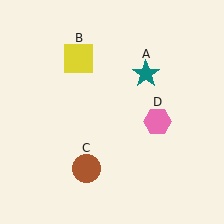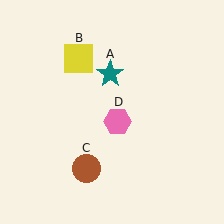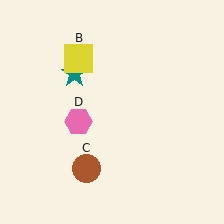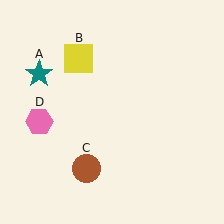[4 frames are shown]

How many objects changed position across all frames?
2 objects changed position: teal star (object A), pink hexagon (object D).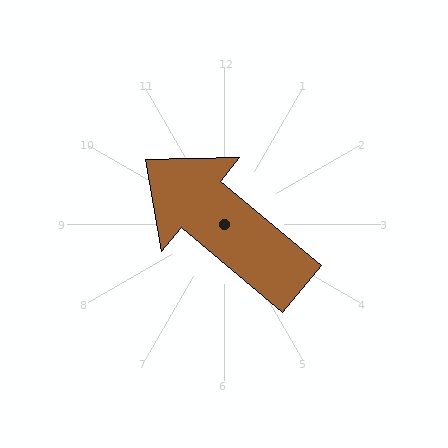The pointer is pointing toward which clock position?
Roughly 10 o'clock.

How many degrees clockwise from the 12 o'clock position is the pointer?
Approximately 310 degrees.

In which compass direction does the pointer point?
Northwest.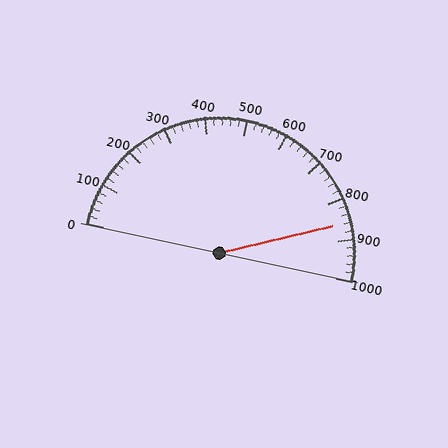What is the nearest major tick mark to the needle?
The nearest major tick mark is 900.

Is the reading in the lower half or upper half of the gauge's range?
The reading is in the upper half of the range (0 to 1000).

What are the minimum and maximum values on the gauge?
The gauge ranges from 0 to 1000.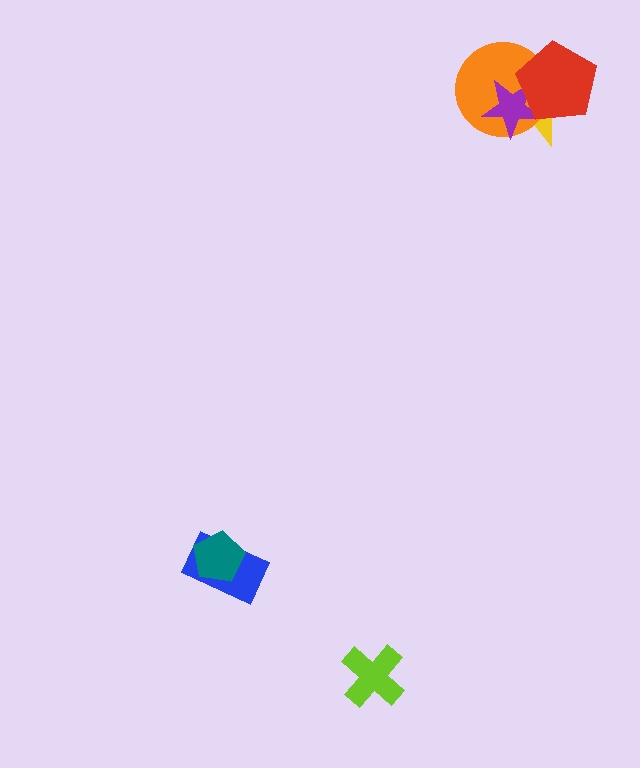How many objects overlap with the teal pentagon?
1 object overlaps with the teal pentagon.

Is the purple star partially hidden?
Yes, it is partially covered by another shape.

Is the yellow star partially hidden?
Yes, it is partially covered by another shape.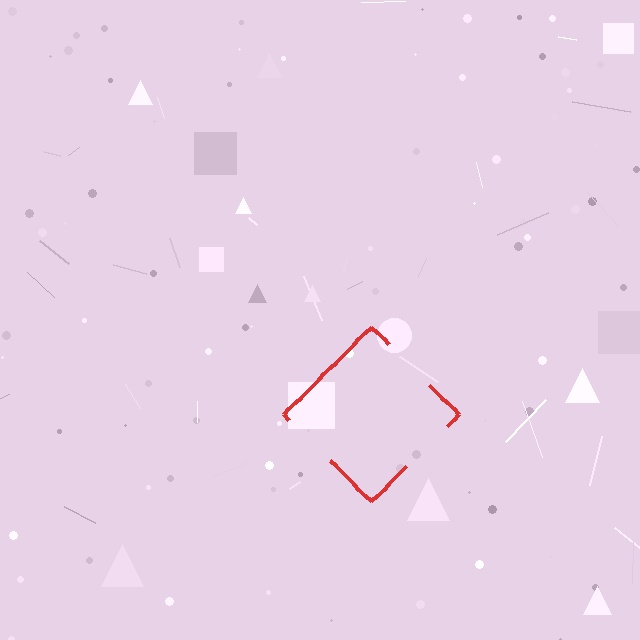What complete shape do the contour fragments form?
The contour fragments form a diamond.